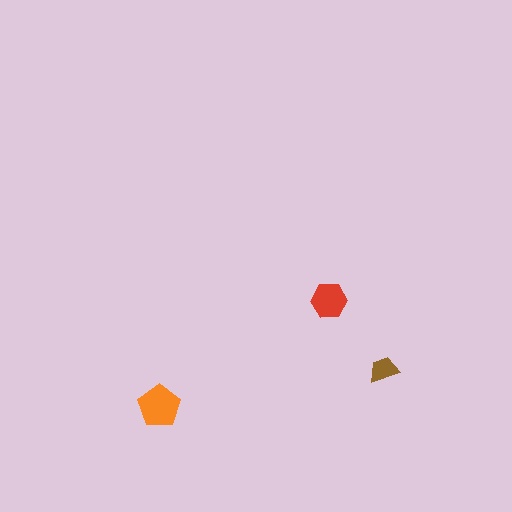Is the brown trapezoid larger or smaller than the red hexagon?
Smaller.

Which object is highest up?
The red hexagon is topmost.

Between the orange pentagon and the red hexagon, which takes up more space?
The orange pentagon.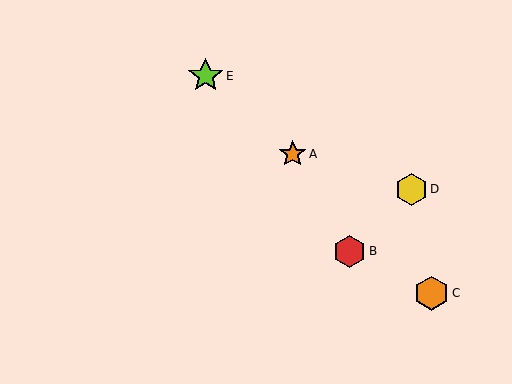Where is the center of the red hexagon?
The center of the red hexagon is at (350, 251).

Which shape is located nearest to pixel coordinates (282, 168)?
The orange star (labeled A) at (293, 154) is nearest to that location.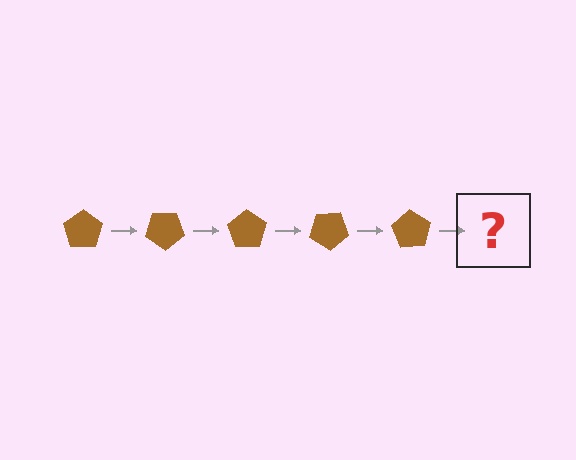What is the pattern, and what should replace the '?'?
The pattern is that the pentagon rotates 35 degrees each step. The '?' should be a brown pentagon rotated 175 degrees.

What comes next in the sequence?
The next element should be a brown pentagon rotated 175 degrees.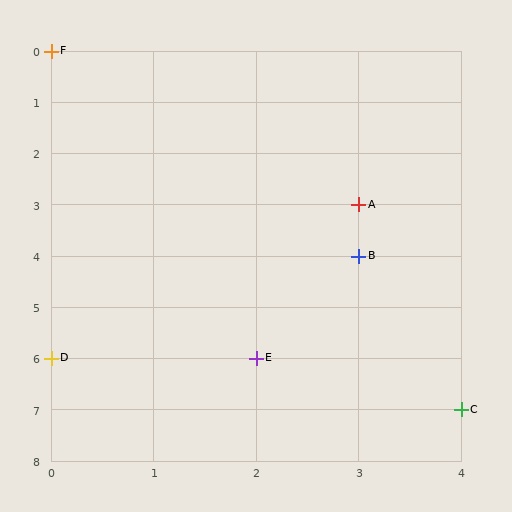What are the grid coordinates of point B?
Point B is at grid coordinates (3, 4).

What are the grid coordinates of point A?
Point A is at grid coordinates (3, 3).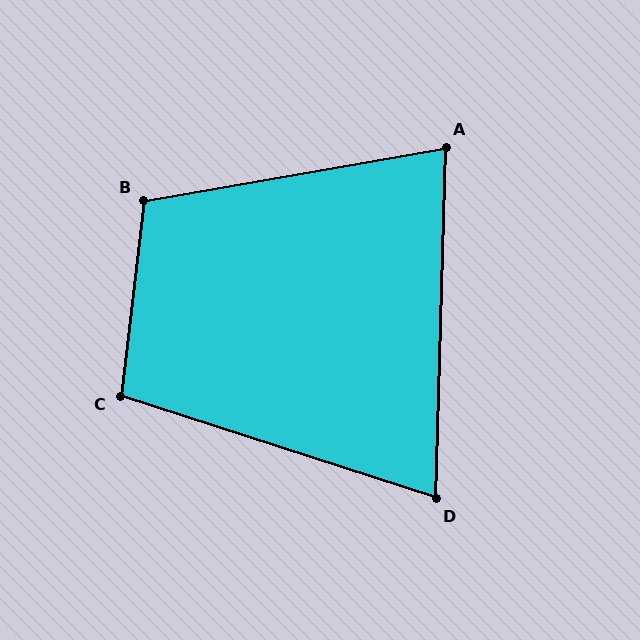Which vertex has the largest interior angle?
B, at approximately 106 degrees.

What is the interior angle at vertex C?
Approximately 101 degrees (obtuse).